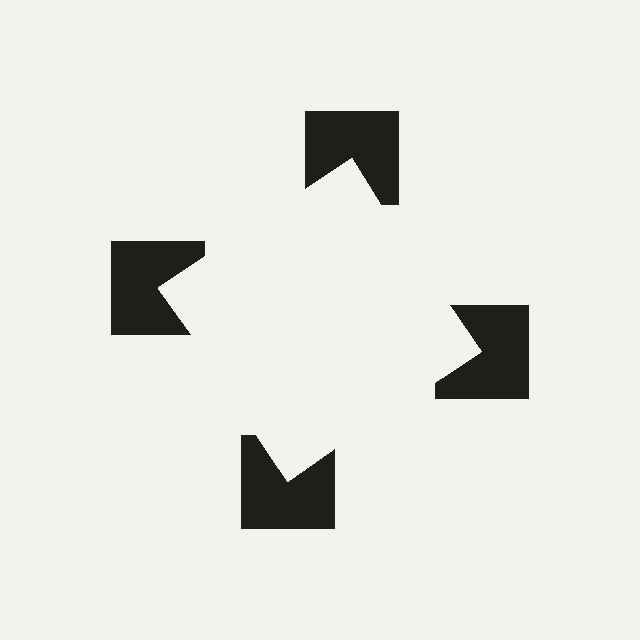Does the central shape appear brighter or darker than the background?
It typically appears slightly brighter than the background, even though no actual brightness change is drawn.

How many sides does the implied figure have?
4 sides.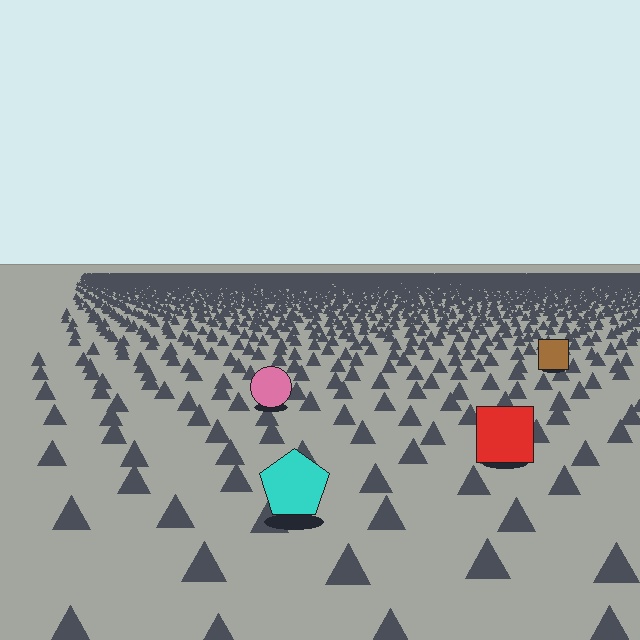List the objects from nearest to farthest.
From nearest to farthest: the cyan pentagon, the red square, the pink circle, the brown square.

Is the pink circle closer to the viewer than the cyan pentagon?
No. The cyan pentagon is closer — you can tell from the texture gradient: the ground texture is coarser near it.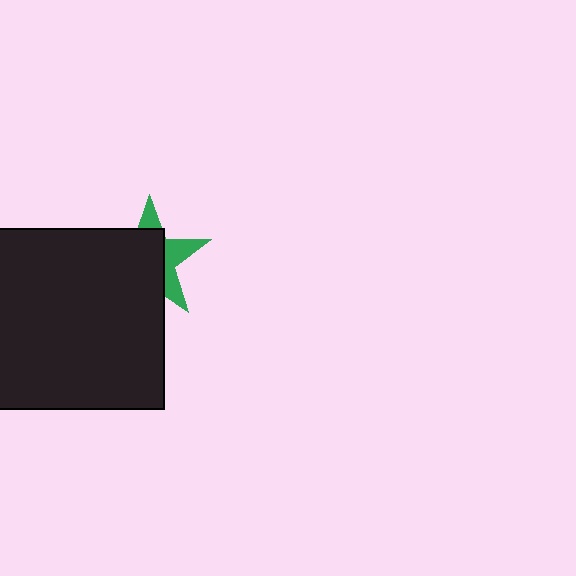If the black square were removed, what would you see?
You would see the complete green star.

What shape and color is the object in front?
The object in front is a black square.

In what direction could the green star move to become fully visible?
The green star could move toward the upper-right. That would shift it out from behind the black square entirely.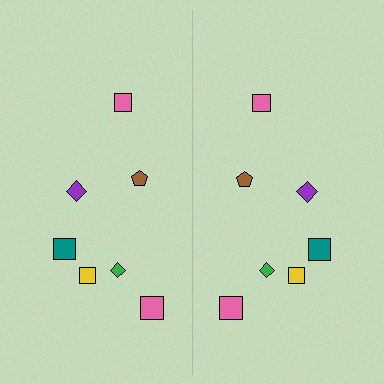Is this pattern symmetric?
Yes, this pattern has bilateral (reflection) symmetry.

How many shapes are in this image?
There are 14 shapes in this image.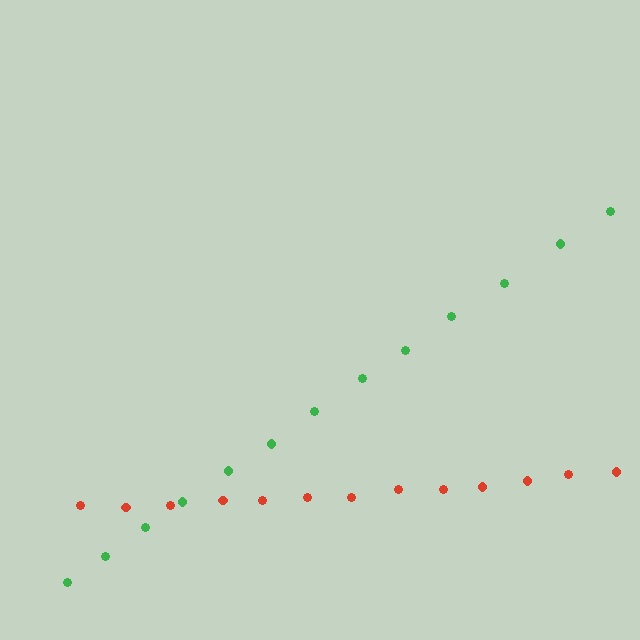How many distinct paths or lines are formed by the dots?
There are 2 distinct paths.